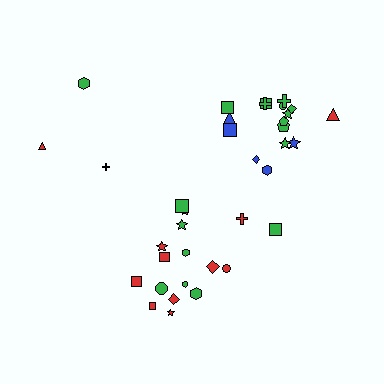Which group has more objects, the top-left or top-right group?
The top-right group.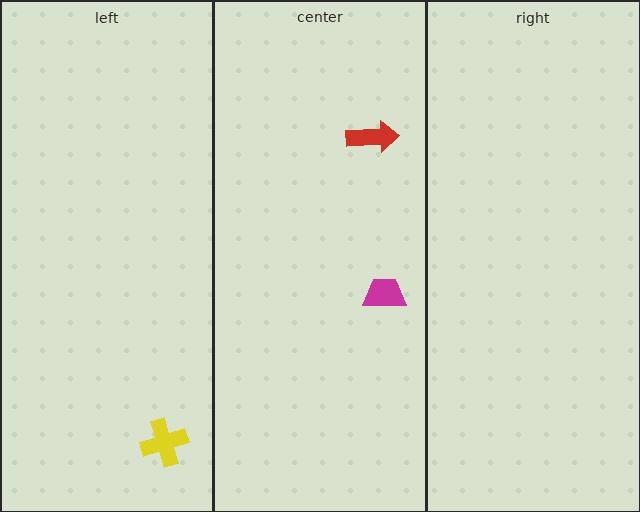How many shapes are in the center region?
2.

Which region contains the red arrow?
The center region.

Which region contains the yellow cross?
The left region.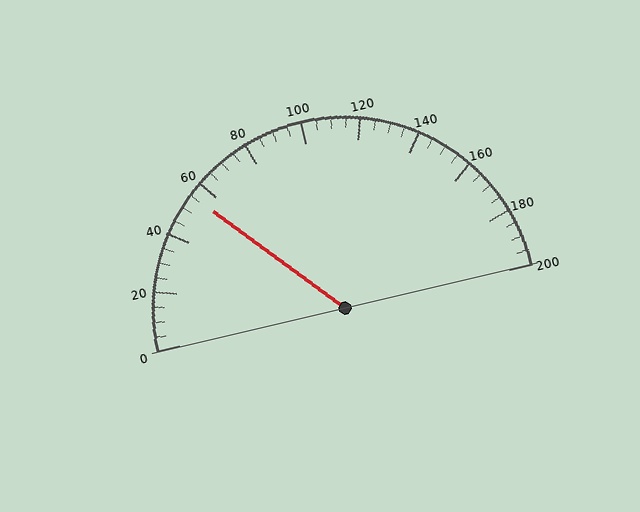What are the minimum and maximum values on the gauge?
The gauge ranges from 0 to 200.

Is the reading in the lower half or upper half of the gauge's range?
The reading is in the lower half of the range (0 to 200).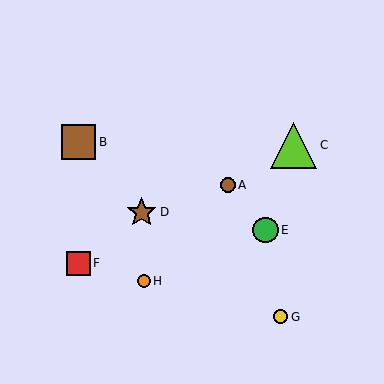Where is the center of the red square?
The center of the red square is at (78, 263).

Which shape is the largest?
The lime triangle (labeled C) is the largest.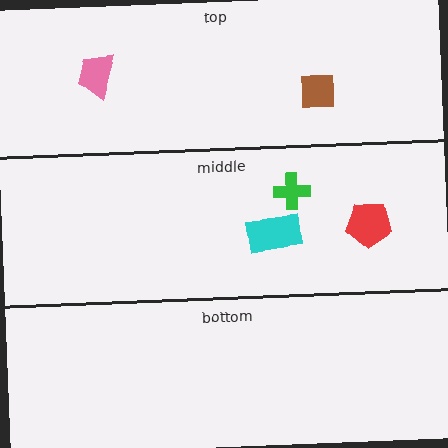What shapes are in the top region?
The pink trapezoid, the brown square.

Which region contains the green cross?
The middle region.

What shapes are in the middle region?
The cyan rectangle, the red pentagon, the green cross.